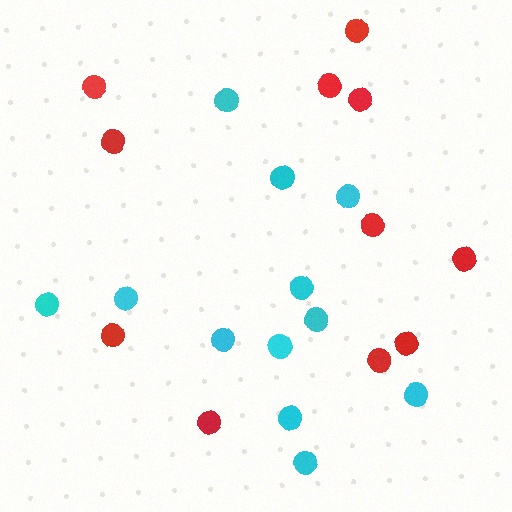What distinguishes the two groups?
There are 2 groups: one group of cyan circles (12) and one group of red circles (11).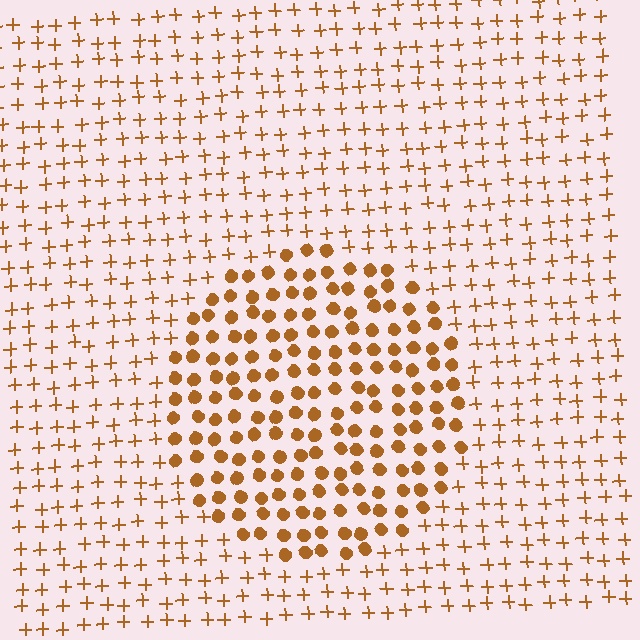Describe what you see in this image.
The image is filled with small brown elements arranged in a uniform grid. A circle-shaped region contains circles, while the surrounding area contains plus signs. The boundary is defined purely by the change in element shape.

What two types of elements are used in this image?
The image uses circles inside the circle region and plus signs outside it.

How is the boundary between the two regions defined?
The boundary is defined by a change in element shape: circles inside vs. plus signs outside. All elements share the same color and spacing.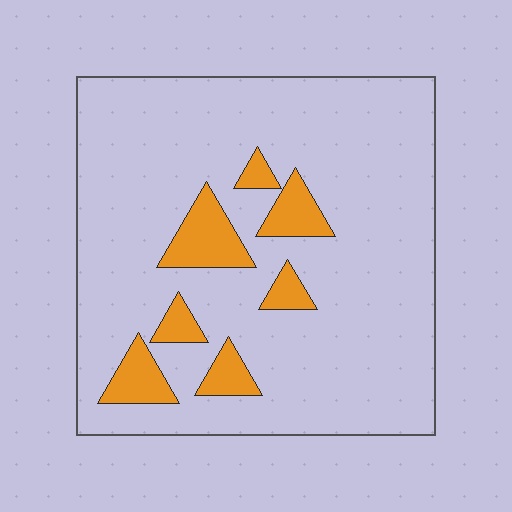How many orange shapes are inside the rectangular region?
7.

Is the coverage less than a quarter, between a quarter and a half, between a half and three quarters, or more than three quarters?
Less than a quarter.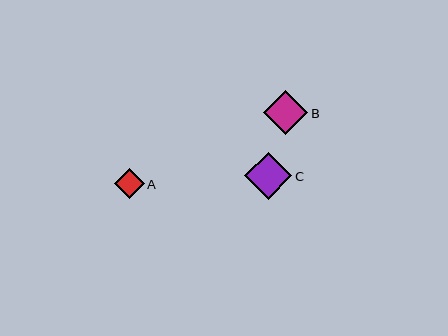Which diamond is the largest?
Diamond C is the largest with a size of approximately 47 pixels.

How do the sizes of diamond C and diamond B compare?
Diamond C and diamond B are approximately the same size.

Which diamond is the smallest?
Diamond A is the smallest with a size of approximately 30 pixels.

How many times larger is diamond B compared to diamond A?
Diamond B is approximately 1.5 times the size of diamond A.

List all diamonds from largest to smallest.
From largest to smallest: C, B, A.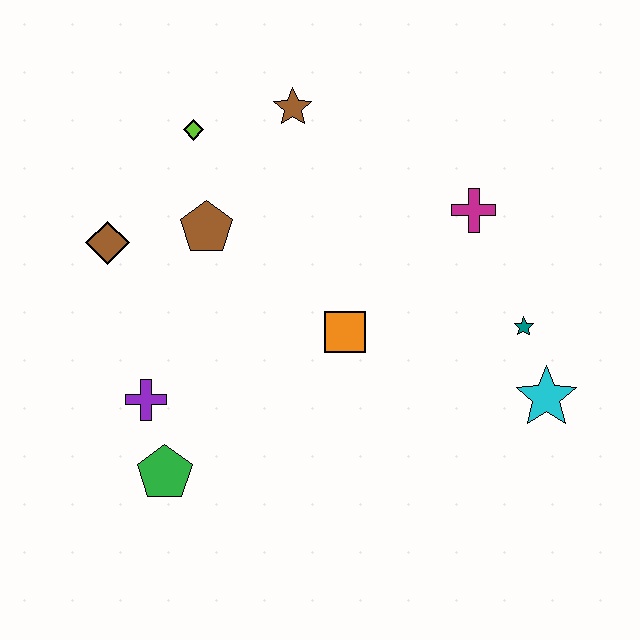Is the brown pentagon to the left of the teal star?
Yes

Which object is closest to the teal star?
The cyan star is closest to the teal star.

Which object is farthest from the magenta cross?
The green pentagon is farthest from the magenta cross.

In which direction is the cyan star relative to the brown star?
The cyan star is below the brown star.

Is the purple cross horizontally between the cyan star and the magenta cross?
No